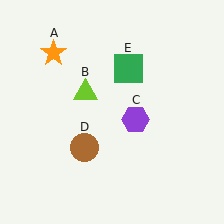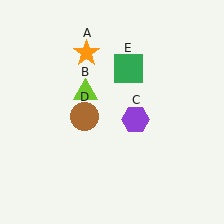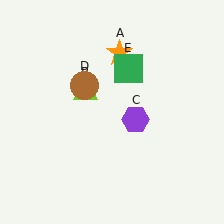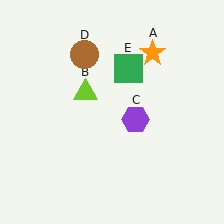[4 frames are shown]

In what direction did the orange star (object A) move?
The orange star (object A) moved right.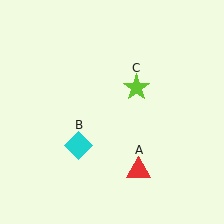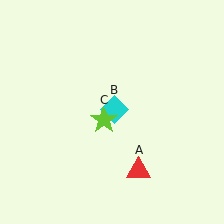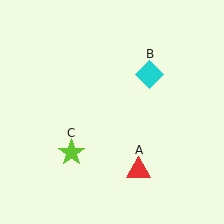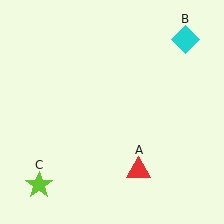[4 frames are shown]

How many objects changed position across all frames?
2 objects changed position: cyan diamond (object B), lime star (object C).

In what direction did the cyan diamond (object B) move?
The cyan diamond (object B) moved up and to the right.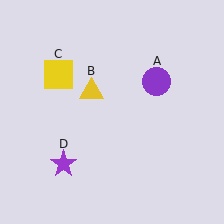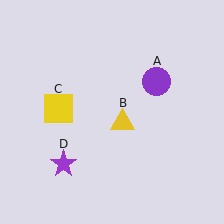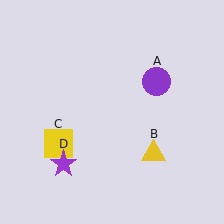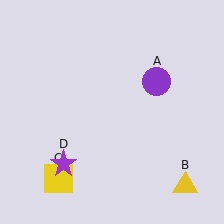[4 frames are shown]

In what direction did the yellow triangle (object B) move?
The yellow triangle (object B) moved down and to the right.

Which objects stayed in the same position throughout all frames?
Purple circle (object A) and purple star (object D) remained stationary.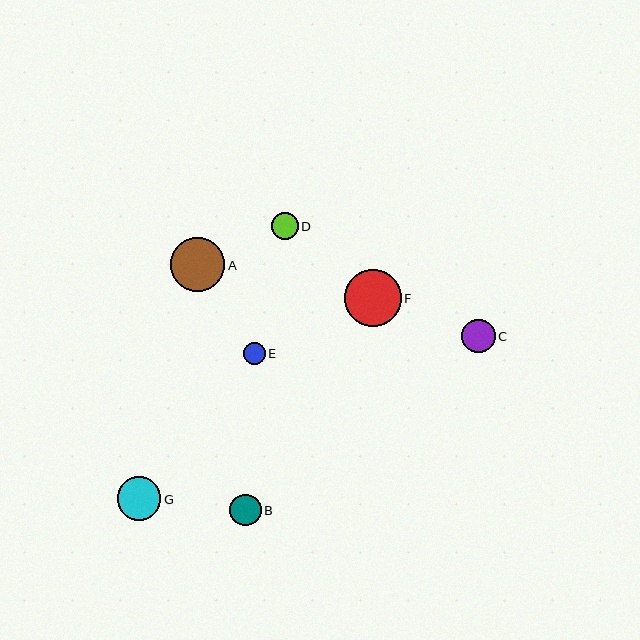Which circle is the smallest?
Circle E is the smallest with a size of approximately 22 pixels.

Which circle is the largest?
Circle F is the largest with a size of approximately 57 pixels.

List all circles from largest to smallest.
From largest to smallest: F, A, G, C, B, D, E.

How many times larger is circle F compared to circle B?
Circle F is approximately 1.8 times the size of circle B.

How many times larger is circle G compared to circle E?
Circle G is approximately 2.0 times the size of circle E.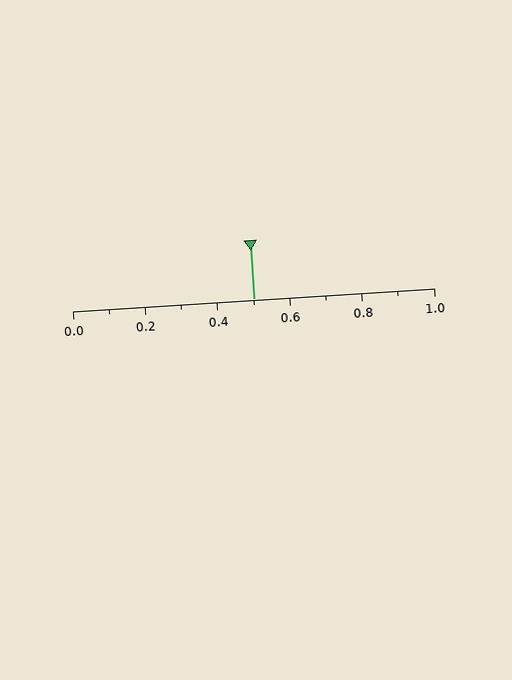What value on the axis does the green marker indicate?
The marker indicates approximately 0.5.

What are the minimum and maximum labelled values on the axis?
The axis runs from 0.0 to 1.0.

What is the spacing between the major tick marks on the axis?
The major ticks are spaced 0.2 apart.